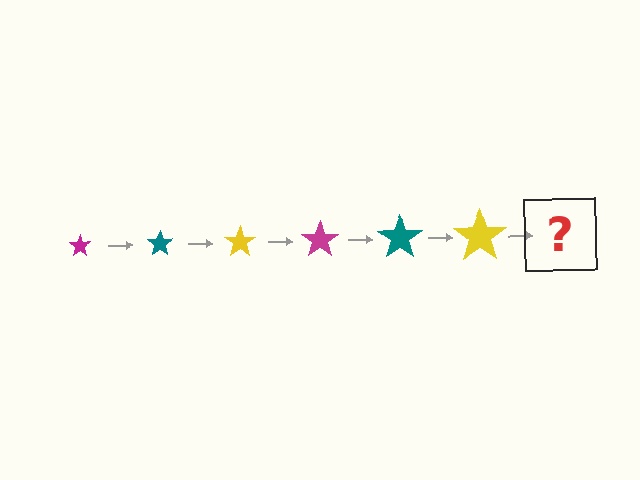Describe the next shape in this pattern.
It should be a magenta star, larger than the previous one.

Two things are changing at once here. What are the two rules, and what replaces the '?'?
The two rules are that the star grows larger each step and the color cycles through magenta, teal, and yellow. The '?' should be a magenta star, larger than the previous one.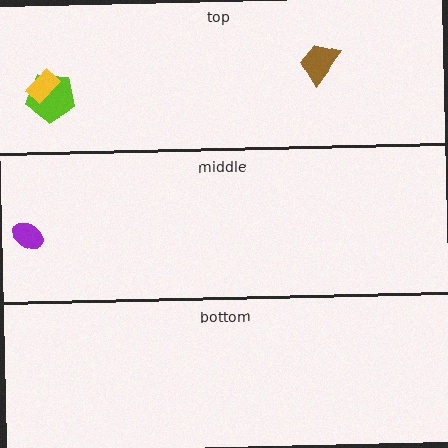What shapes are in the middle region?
The purple ellipse.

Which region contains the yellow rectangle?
The top region.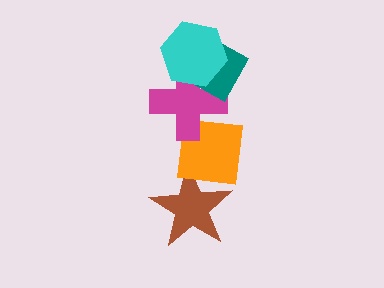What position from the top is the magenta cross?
The magenta cross is 3rd from the top.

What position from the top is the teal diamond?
The teal diamond is 2nd from the top.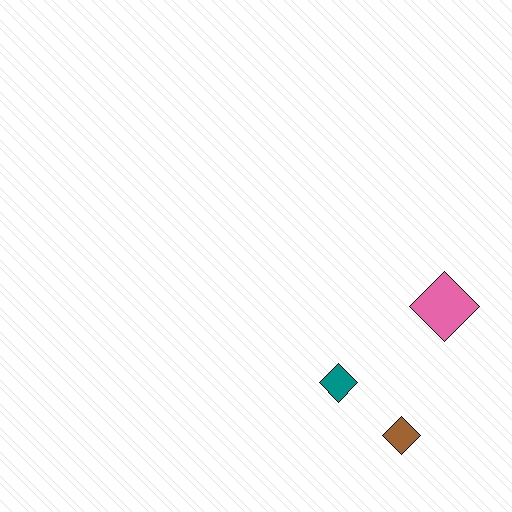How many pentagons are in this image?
There are no pentagons.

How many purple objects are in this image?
There are no purple objects.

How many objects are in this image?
There are 3 objects.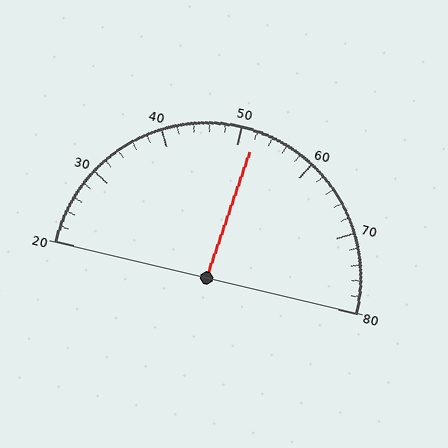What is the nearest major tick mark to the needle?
The nearest major tick mark is 50.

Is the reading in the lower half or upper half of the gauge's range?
The reading is in the upper half of the range (20 to 80).